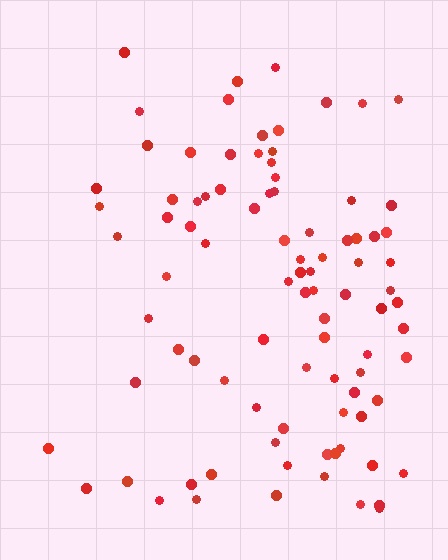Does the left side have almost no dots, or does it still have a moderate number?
Still a moderate number, just noticeably fewer than the right.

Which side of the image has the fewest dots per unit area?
The left.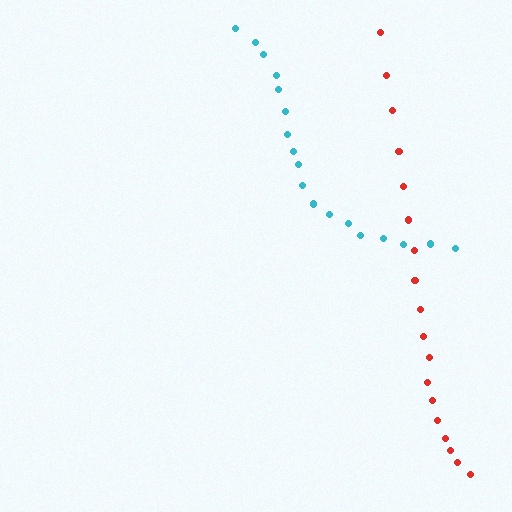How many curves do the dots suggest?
There are 2 distinct paths.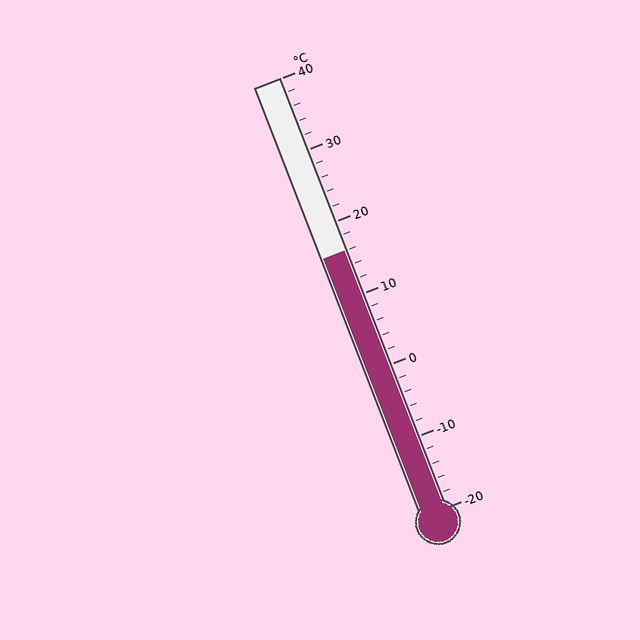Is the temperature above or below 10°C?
The temperature is above 10°C.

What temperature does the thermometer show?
The thermometer shows approximately 16°C.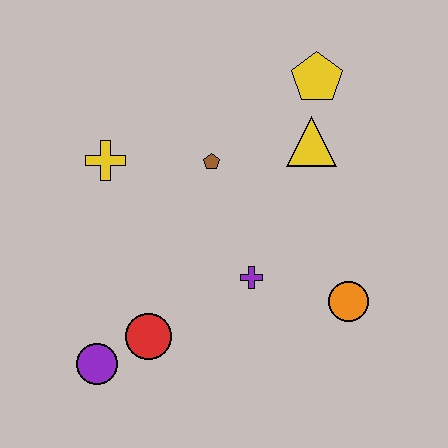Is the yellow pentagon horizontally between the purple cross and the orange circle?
Yes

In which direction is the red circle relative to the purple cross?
The red circle is to the left of the purple cross.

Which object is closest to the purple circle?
The red circle is closest to the purple circle.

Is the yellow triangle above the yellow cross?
Yes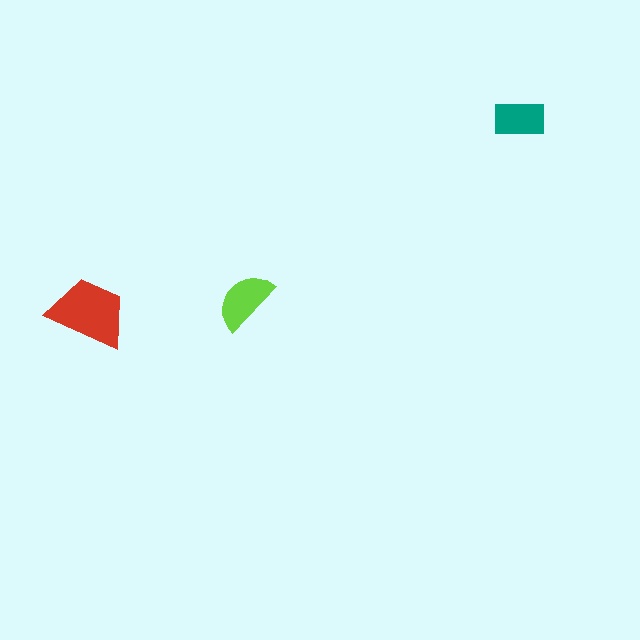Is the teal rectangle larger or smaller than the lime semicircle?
Smaller.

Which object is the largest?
The red trapezoid.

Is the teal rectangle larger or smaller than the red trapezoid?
Smaller.